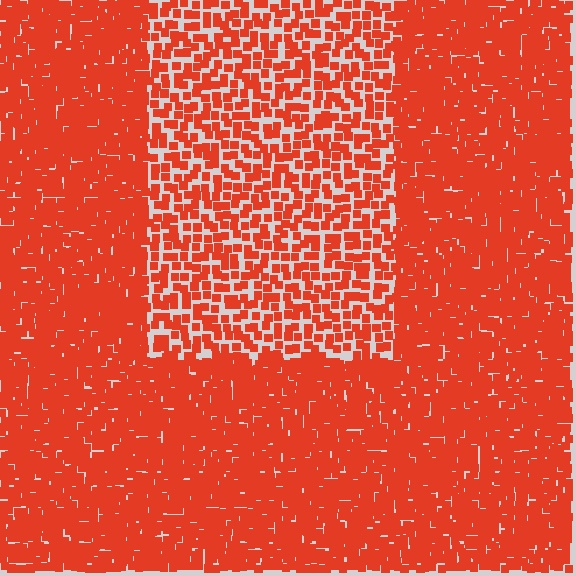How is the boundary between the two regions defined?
The boundary is defined by a change in element density (approximately 2.0x ratio). All elements are the same color, size, and shape.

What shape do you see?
I see a rectangle.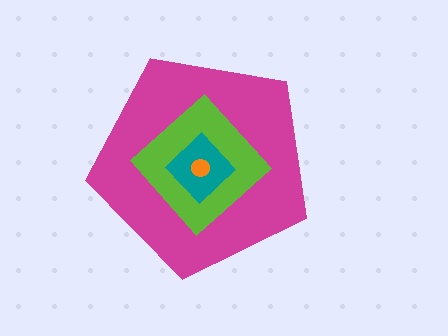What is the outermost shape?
The magenta pentagon.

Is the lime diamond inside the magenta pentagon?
Yes.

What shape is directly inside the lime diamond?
The teal diamond.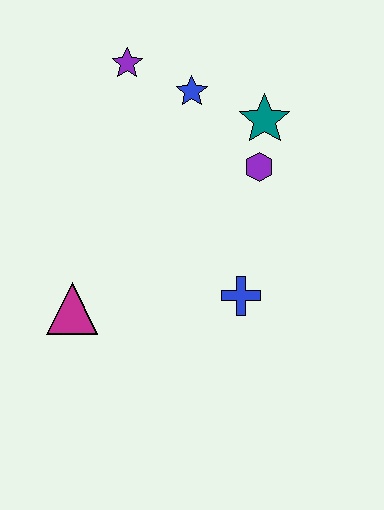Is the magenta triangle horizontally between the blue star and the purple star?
No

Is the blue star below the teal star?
No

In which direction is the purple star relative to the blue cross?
The purple star is above the blue cross.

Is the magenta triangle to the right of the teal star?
No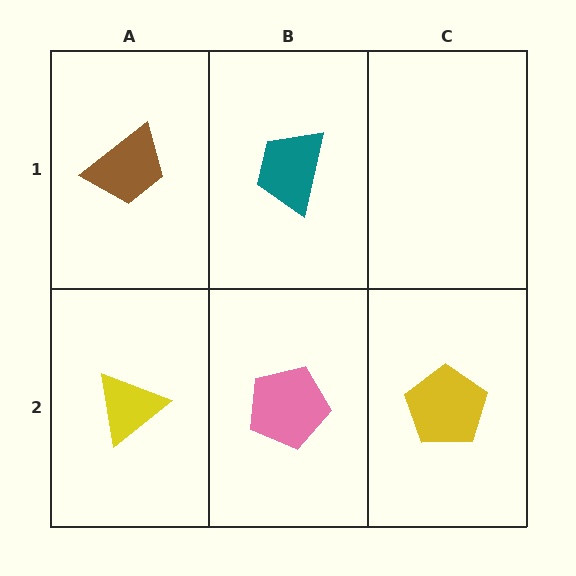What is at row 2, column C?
A yellow pentagon.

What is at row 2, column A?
A yellow triangle.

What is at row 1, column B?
A teal trapezoid.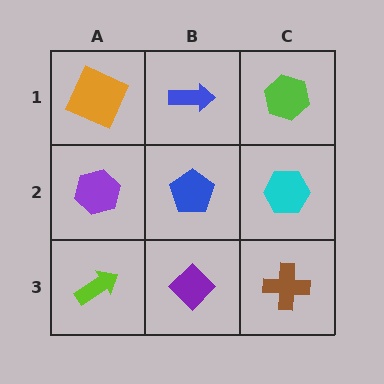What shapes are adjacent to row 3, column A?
A purple hexagon (row 2, column A), a purple diamond (row 3, column B).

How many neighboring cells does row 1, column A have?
2.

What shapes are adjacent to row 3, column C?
A cyan hexagon (row 2, column C), a purple diamond (row 3, column B).